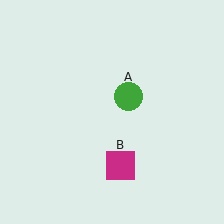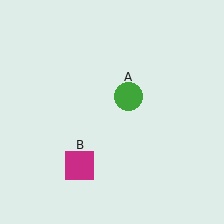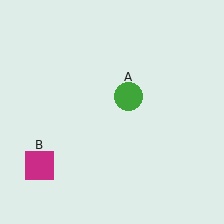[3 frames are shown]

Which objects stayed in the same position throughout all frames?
Green circle (object A) remained stationary.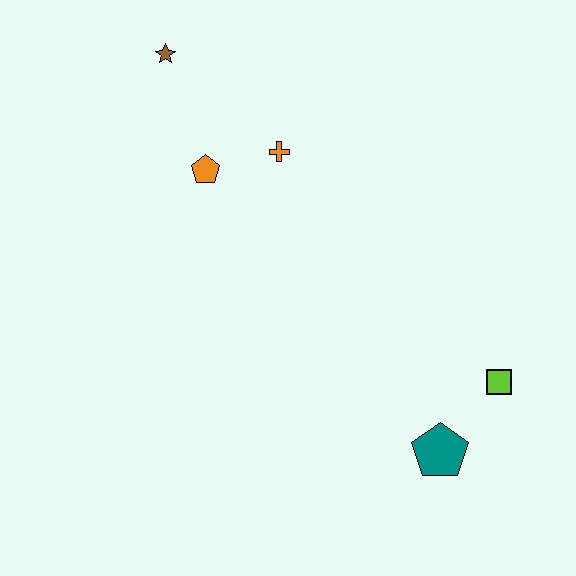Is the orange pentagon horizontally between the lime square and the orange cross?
No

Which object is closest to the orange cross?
The orange pentagon is closest to the orange cross.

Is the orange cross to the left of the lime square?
Yes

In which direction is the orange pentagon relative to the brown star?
The orange pentagon is below the brown star.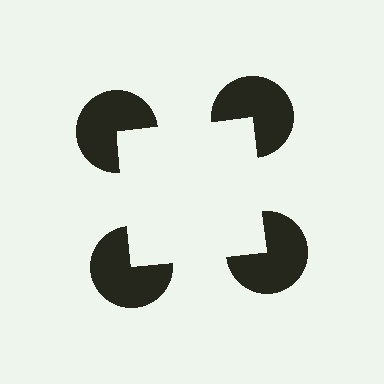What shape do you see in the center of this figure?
An illusory square — its edges are inferred from the aligned wedge cuts in the pac-man discs, not physically drawn.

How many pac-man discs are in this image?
There are 4 — one at each vertex of the illusory square.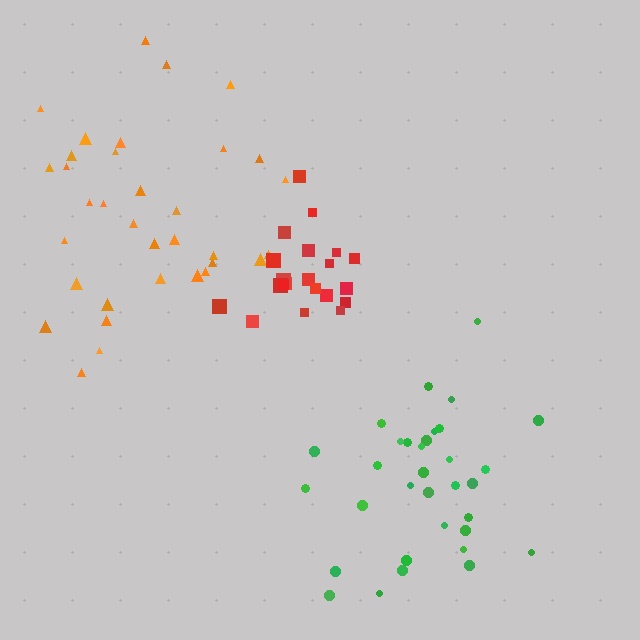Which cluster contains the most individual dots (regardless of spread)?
Orange (34).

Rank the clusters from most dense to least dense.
red, orange, green.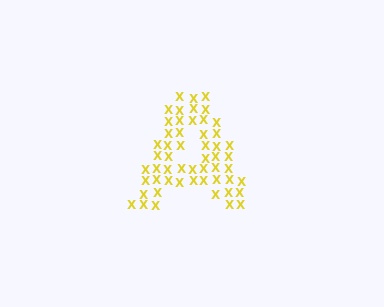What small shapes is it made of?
It is made of small letter X's.